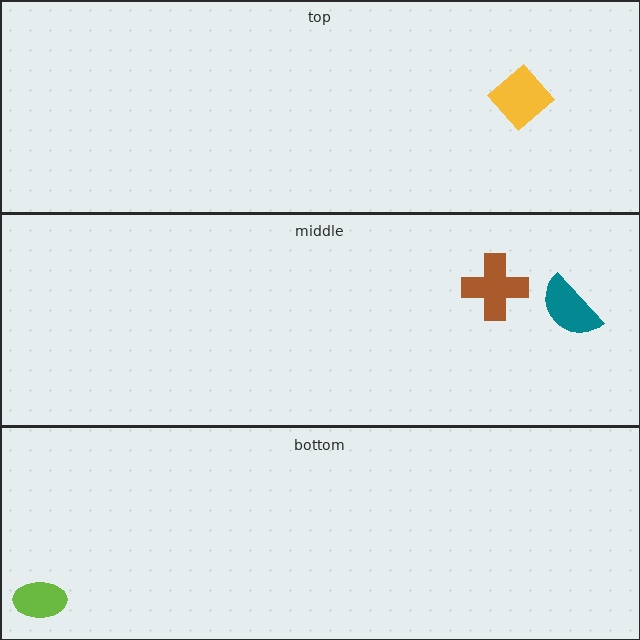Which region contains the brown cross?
The middle region.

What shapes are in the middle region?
The teal semicircle, the brown cross.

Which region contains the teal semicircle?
The middle region.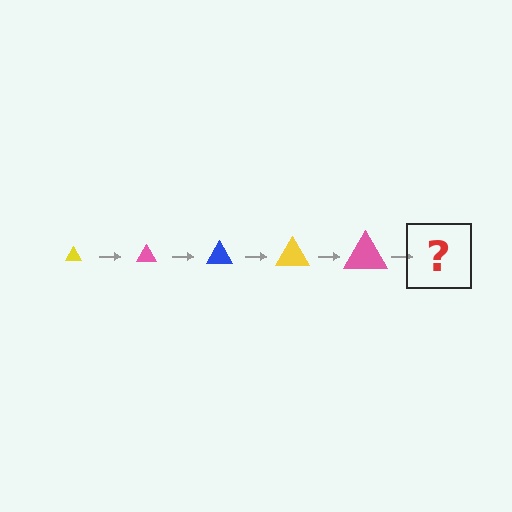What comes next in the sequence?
The next element should be a blue triangle, larger than the previous one.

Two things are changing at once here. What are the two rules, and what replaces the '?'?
The two rules are that the triangle grows larger each step and the color cycles through yellow, pink, and blue. The '?' should be a blue triangle, larger than the previous one.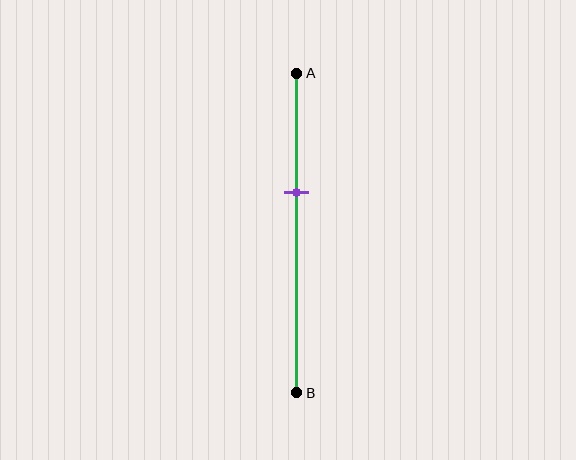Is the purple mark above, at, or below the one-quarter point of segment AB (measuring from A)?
The purple mark is below the one-quarter point of segment AB.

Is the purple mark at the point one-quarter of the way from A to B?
No, the mark is at about 35% from A, not at the 25% one-quarter point.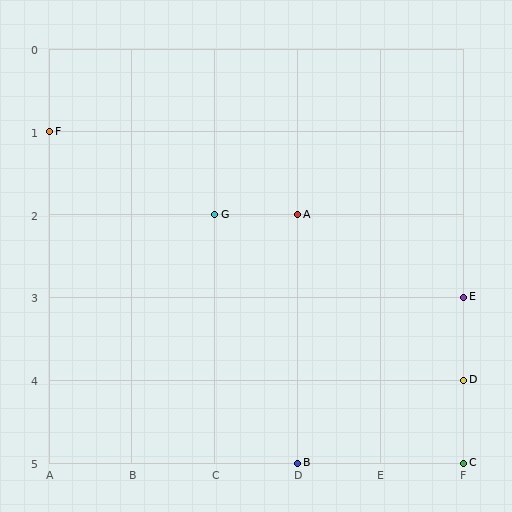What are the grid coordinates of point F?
Point F is at grid coordinates (A, 1).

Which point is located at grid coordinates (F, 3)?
Point E is at (F, 3).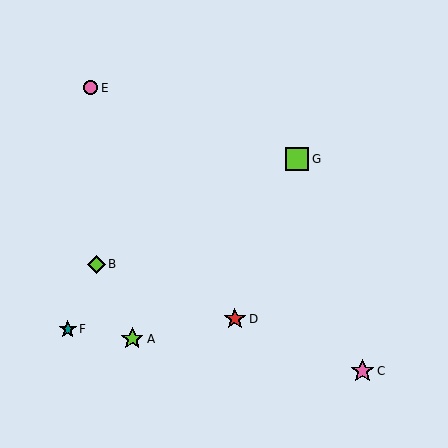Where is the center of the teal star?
The center of the teal star is at (68, 329).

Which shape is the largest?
The lime square (labeled G) is the largest.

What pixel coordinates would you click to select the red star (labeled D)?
Click at (235, 319) to select the red star D.